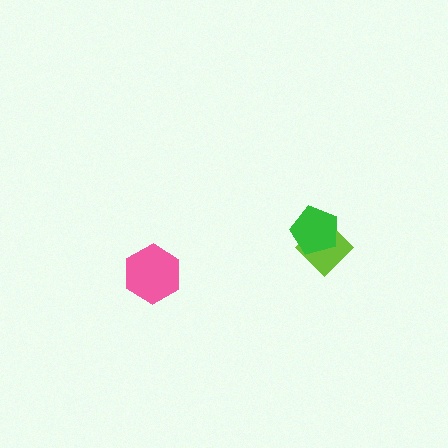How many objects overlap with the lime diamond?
1 object overlaps with the lime diamond.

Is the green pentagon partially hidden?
No, no other shape covers it.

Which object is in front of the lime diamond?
The green pentagon is in front of the lime diamond.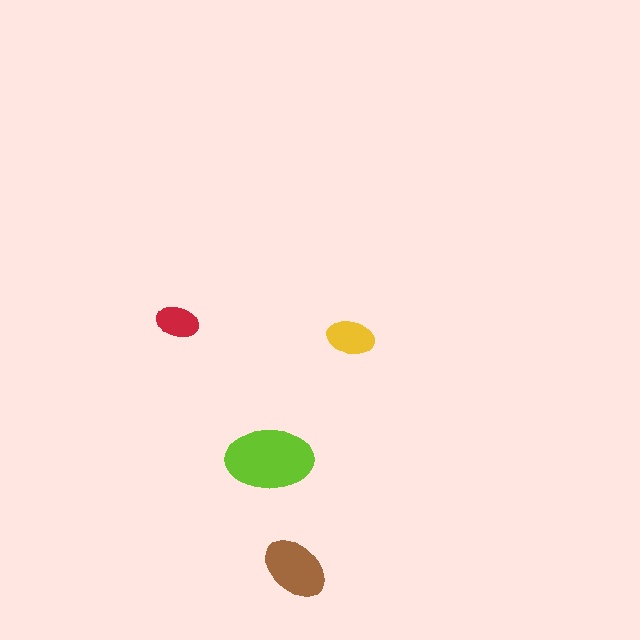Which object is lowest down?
The brown ellipse is bottommost.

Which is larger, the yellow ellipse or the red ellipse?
The yellow one.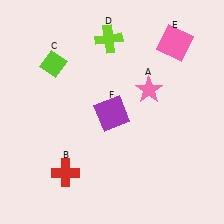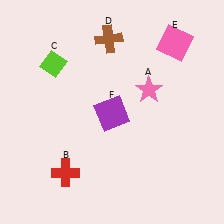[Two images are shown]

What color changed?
The cross (D) changed from lime in Image 1 to brown in Image 2.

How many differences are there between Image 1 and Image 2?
There is 1 difference between the two images.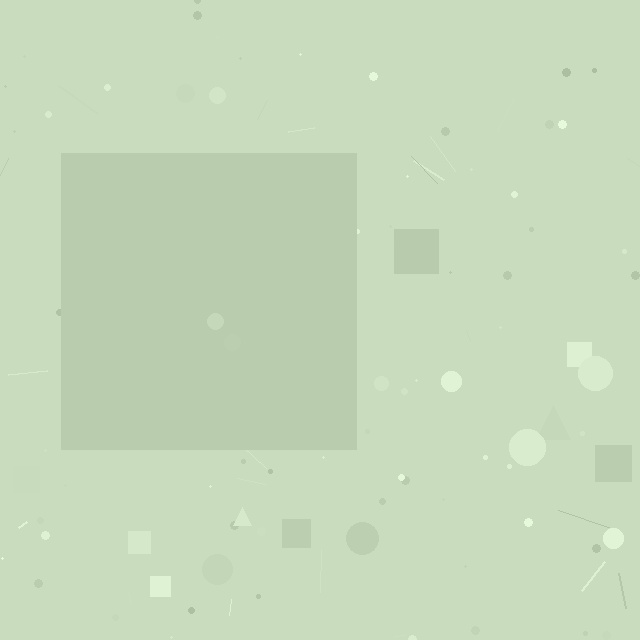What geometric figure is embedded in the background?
A square is embedded in the background.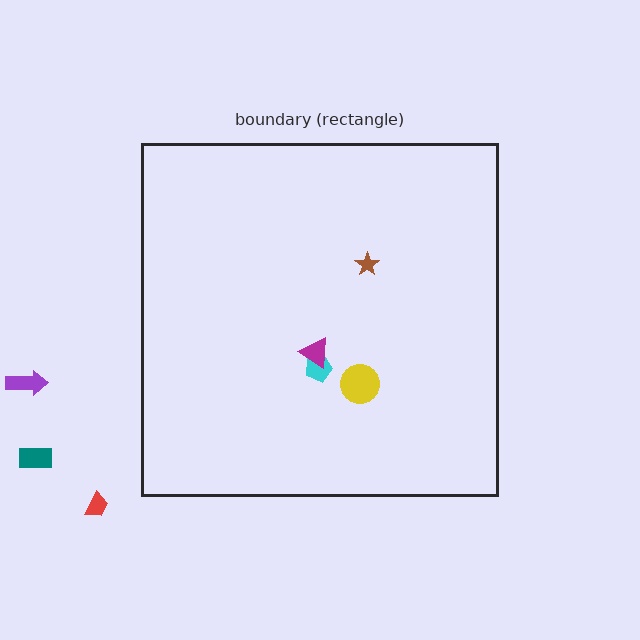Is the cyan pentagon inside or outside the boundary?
Inside.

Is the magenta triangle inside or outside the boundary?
Inside.